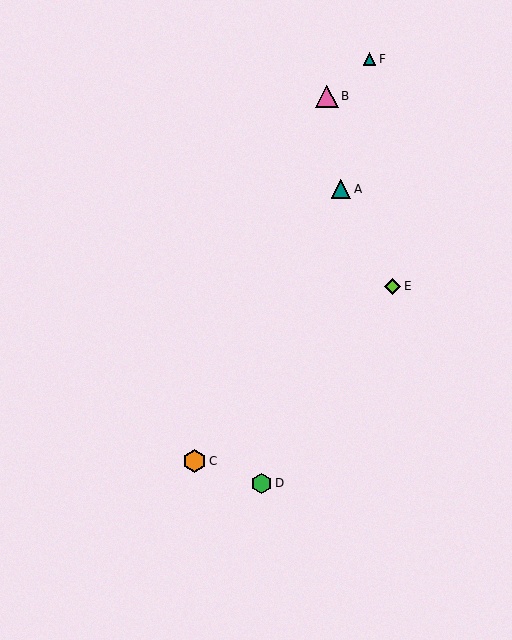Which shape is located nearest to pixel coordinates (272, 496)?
The green hexagon (labeled D) at (262, 483) is nearest to that location.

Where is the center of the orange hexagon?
The center of the orange hexagon is at (195, 461).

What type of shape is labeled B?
Shape B is a pink triangle.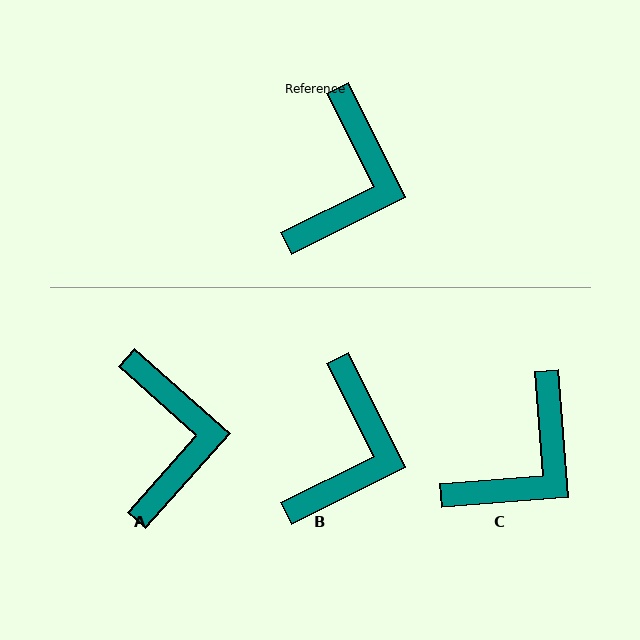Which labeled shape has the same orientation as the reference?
B.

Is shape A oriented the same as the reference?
No, it is off by about 22 degrees.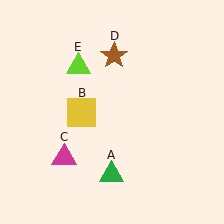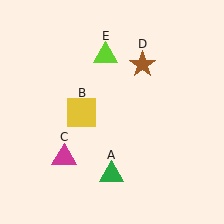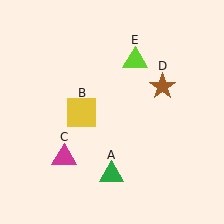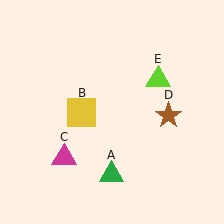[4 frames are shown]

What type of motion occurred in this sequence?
The brown star (object D), lime triangle (object E) rotated clockwise around the center of the scene.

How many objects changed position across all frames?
2 objects changed position: brown star (object D), lime triangle (object E).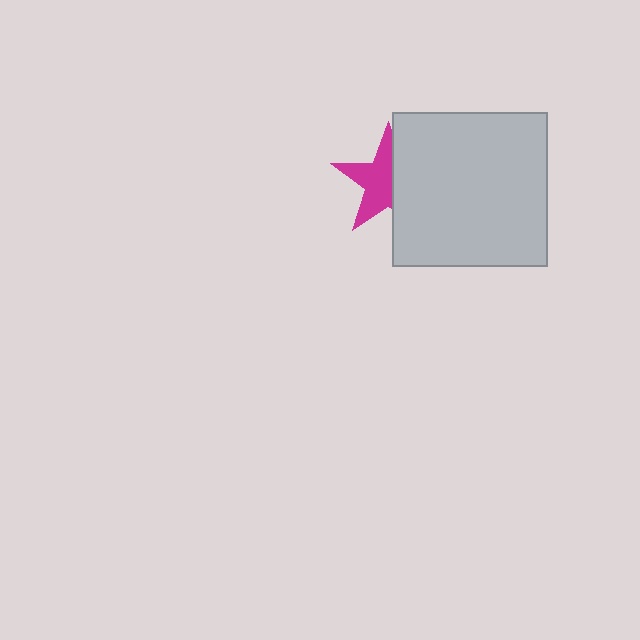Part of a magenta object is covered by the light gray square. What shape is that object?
It is a star.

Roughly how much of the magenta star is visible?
About half of it is visible (roughly 57%).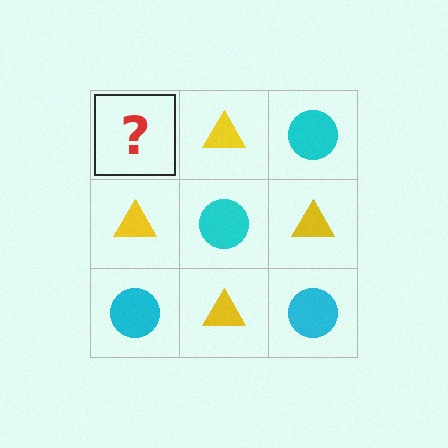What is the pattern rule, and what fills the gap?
The rule is that it alternates cyan circle and yellow triangle in a checkerboard pattern. The gap should be filled with a cyan circle.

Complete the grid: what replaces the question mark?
The question mark should be replaced with a cyan circle.